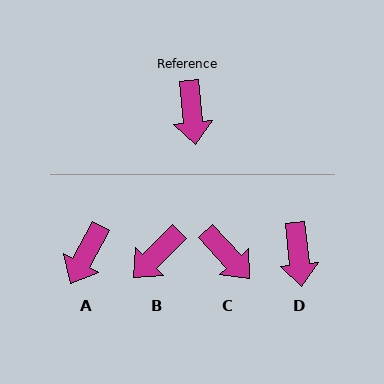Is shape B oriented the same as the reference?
No, it is off by about 51 degrees.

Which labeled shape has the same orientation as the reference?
D.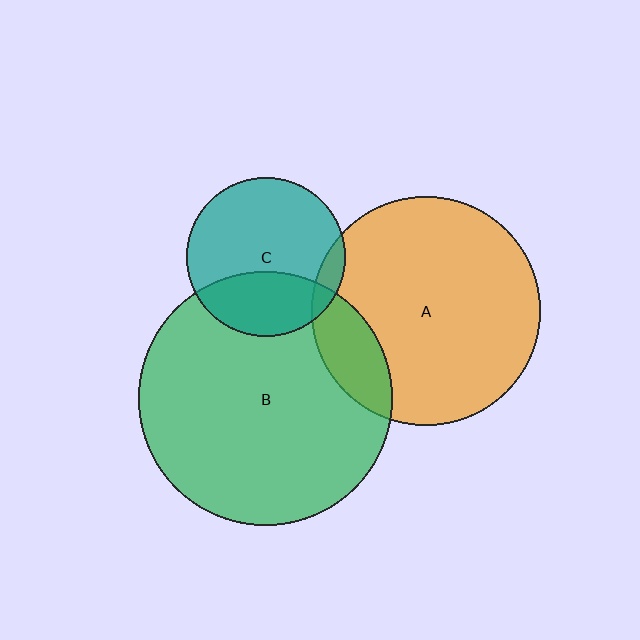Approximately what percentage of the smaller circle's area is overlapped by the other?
Approximately 30%.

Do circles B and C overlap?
Yes.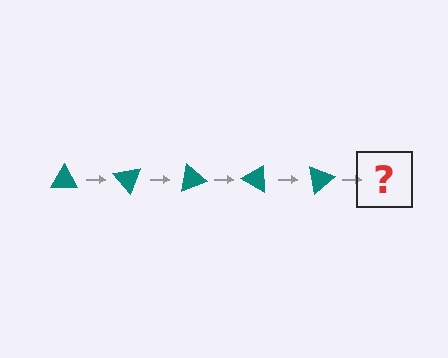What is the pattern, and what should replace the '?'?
The pattern is that the triangle rotates 50 degrees each step. The '?' should be a teal triangle rotated 250 degrees.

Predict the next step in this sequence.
The next step is a teal triangle rotated 250 degrees.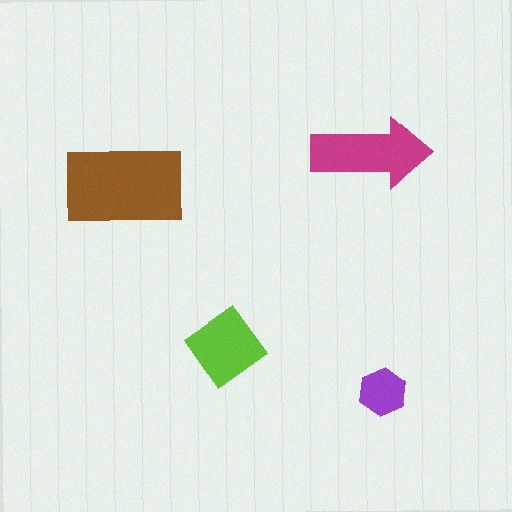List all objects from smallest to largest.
The purple hexagon, the lime diamond, the magenta arrow, the brown rectangle.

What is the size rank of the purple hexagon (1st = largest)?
4th.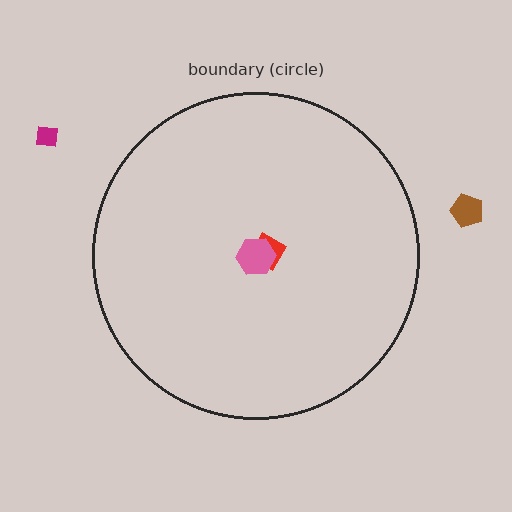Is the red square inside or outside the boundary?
Inside.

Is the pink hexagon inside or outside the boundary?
Inside.